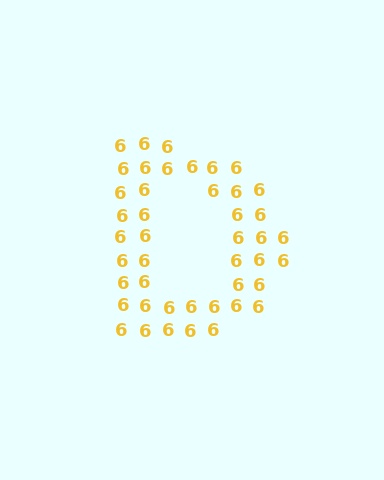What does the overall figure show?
The overall figure shows the letter D.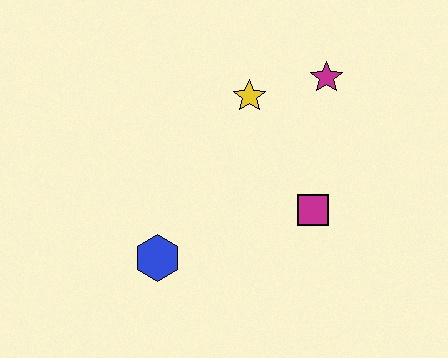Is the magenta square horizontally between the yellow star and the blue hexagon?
No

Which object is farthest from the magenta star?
The blue hexagon is farthest from the magenta star.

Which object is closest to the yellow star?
The magenta star is closest to the yellow star.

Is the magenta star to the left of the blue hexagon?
No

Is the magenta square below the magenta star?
Yes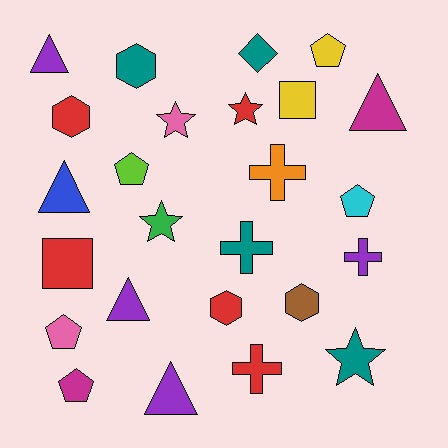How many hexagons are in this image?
There are 4 hexagons.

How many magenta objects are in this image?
There are 2 magenta objects.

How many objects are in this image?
There are 25 objects.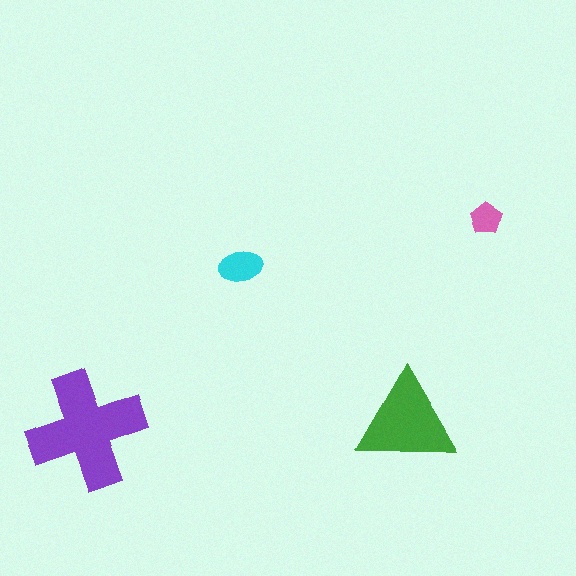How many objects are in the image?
There are 4 objects in the image.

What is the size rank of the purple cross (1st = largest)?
1st.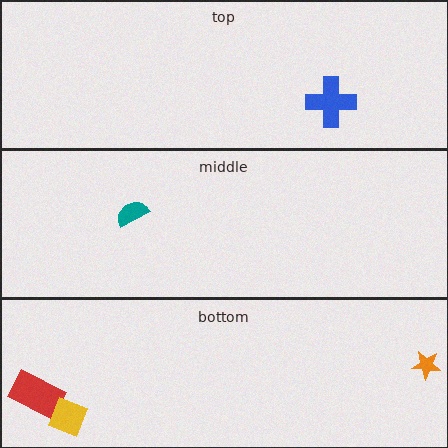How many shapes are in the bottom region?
3.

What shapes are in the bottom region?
The red rectangle, the yellow square, the orange star.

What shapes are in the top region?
The blue cross.